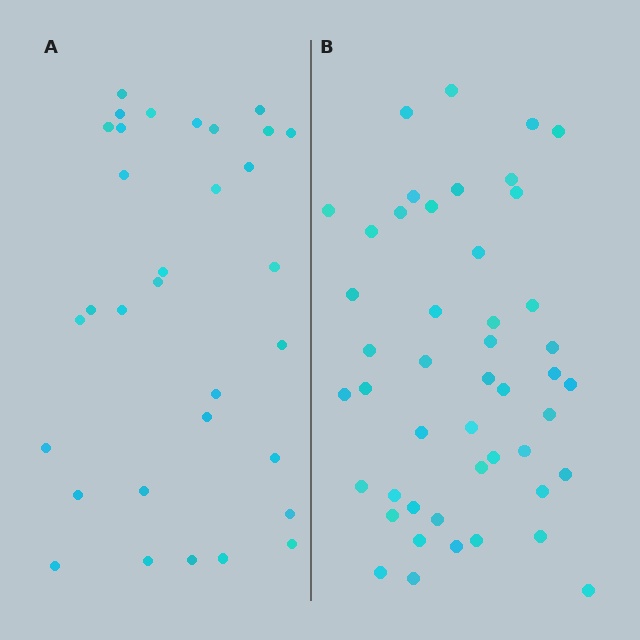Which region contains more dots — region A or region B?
Region B (the right region) has more dots.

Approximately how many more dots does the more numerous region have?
Region B has approximately 15 more dots than region A.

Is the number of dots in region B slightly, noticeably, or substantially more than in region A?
Region B has substantially more. The ratio is roughly 1.5 to 1.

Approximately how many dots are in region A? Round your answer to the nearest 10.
About 30 dots. (The exact count is 32, which rounds to 30.)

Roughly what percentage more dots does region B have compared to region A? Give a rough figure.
About 45% more.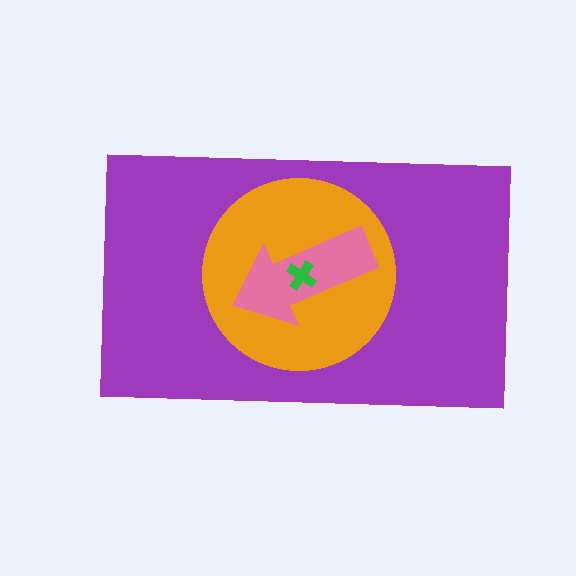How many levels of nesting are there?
4.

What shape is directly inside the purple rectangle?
The orange circle.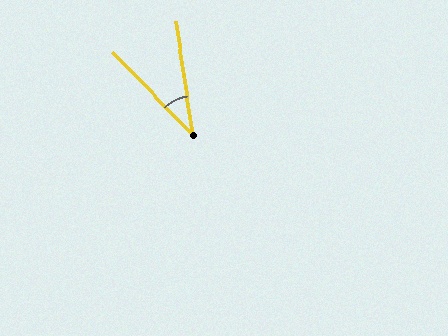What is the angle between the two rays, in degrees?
Approximately 36 degrees.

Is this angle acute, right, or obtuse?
It is acute.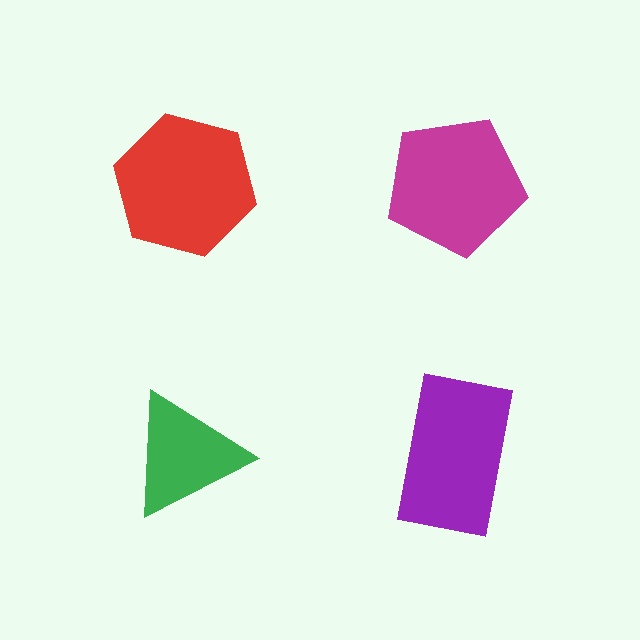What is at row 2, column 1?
A green triangle.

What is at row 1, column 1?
A red hexagon.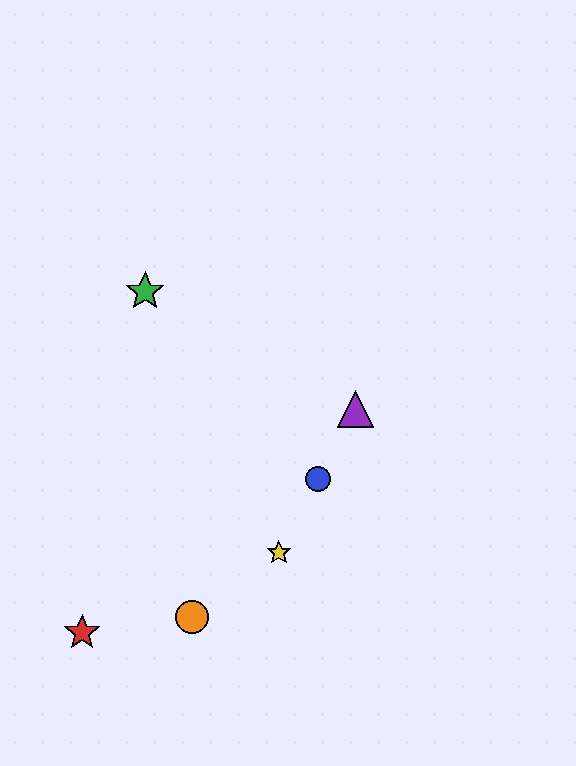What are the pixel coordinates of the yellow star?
The yellow star is at (279, 553).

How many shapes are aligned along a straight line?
3 shapes (the blue circle, the yellow star, the purple triangle) are aligned along a straight line.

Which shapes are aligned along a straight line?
The blue circle, the yellow star, the purple triangle are aligned along a straight line.